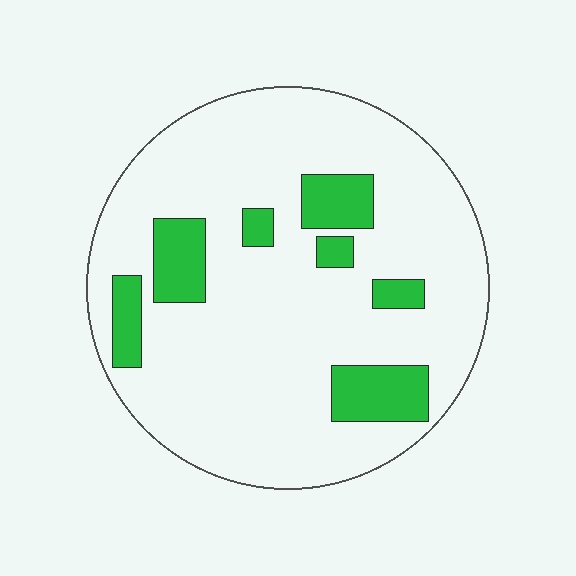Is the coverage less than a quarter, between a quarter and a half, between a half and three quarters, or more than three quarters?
Less than a quarter.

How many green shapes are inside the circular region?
7.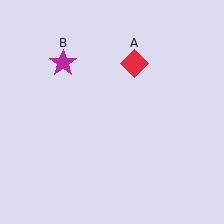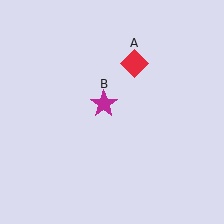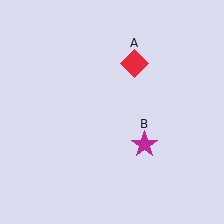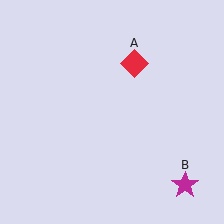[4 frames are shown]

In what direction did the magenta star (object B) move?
The magenta star (object B) moved down and to the right.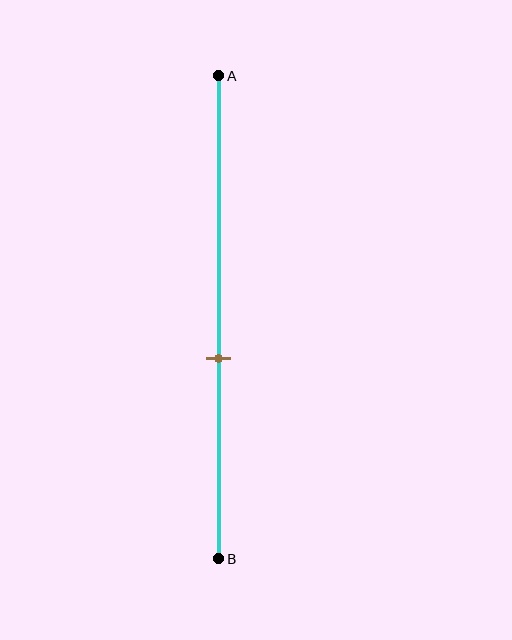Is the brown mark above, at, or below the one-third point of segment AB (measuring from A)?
The brown mark is below the one-third point of segment AB.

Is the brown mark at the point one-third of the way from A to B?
No, the mark is at about 60% from A, not at the 33% one-third point.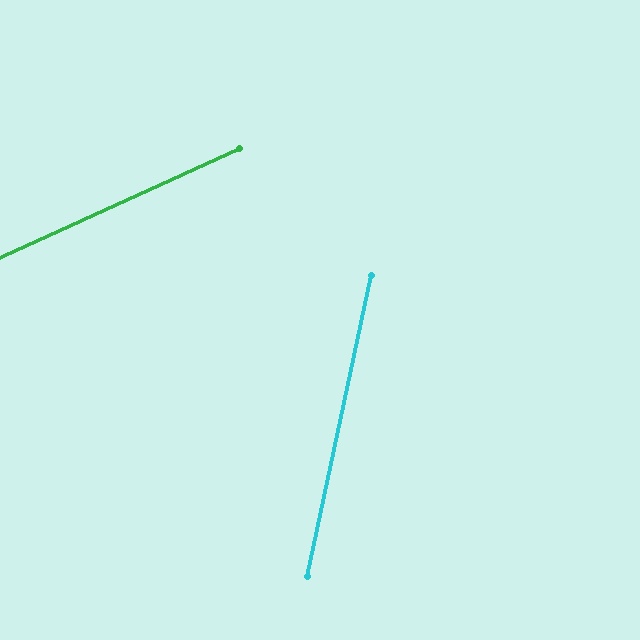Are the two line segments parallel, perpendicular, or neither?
Neither parallel nor perpendicular — they differ by about 54°.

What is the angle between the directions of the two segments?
Approximately 54 degrees.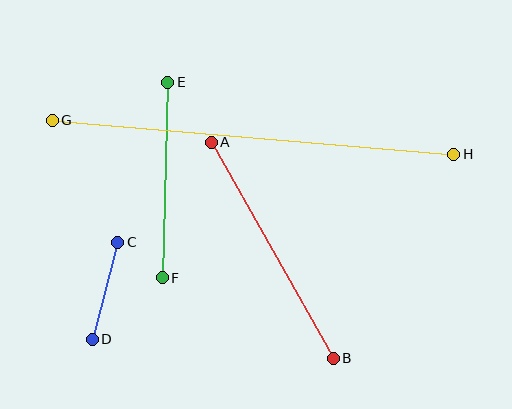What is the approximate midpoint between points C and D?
The midpoint is at approximately (105, 291) pixels.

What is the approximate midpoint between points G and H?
The midpoint is at approximately (253, 137) pixels.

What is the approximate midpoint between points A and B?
The midpoint is at approximately (272, 250) pixels.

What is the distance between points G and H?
The distance is approximately 403 pixels.